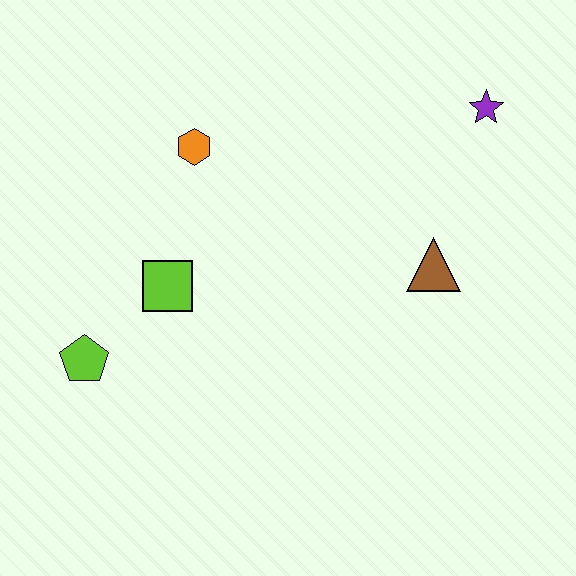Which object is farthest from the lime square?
The purple star is farthest from the lime square.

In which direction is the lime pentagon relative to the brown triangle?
The lime pentagon is to the left of the brown triangle.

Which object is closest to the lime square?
The lime pentagon is closest to the lime square.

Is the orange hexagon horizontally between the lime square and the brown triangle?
Yes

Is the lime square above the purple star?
No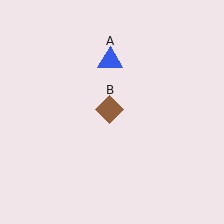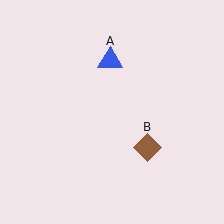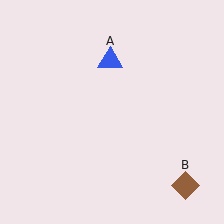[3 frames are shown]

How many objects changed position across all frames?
1 object changed position: brown diamond (object B).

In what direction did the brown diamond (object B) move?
The brown diamond (object B) moved down and to the right.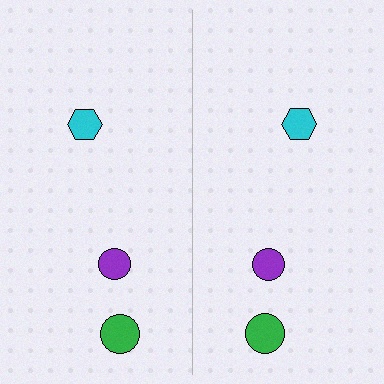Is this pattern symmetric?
Yes, this pattern has bilateral (reflection) symmetry.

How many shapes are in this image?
There are 6 shapes in this image.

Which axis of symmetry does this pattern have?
The pattern has a vertical axis of symmetry running through the center of the image.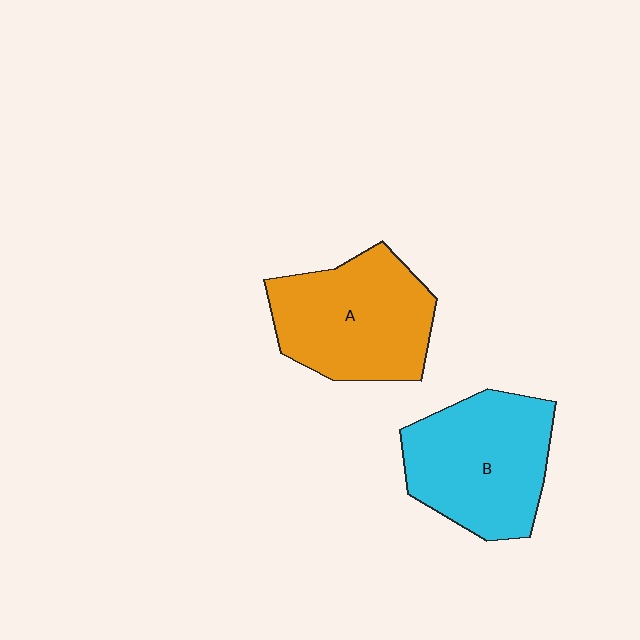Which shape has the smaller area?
Shape A (orange).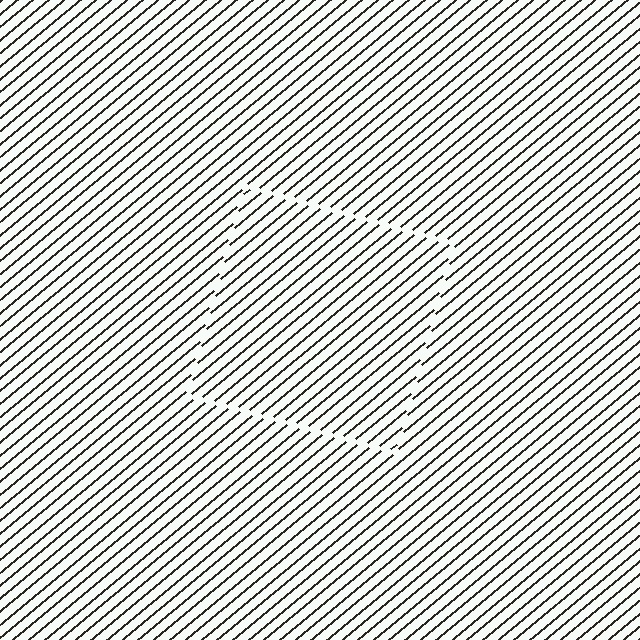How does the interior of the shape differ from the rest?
The interior of the shape contains the same grating, shifted by half a period — the contour is defined by the phase discontinuity where line-ends from the inner and outer gratings abut.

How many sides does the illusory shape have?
4 sides — the line-ends trace a square.